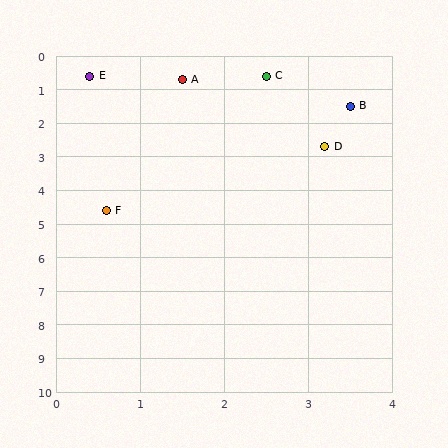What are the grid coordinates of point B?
Point B is at approximately (3.5, 1.5).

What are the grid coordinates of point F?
Point F is at approximately (0.6, 4.6).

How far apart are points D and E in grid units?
Points D and E are about 3.5 grid units apart.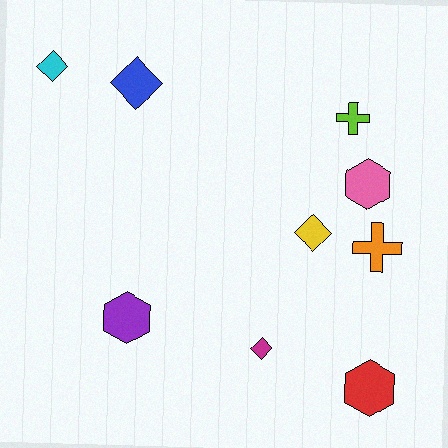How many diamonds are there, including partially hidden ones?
There are 4 diamonds.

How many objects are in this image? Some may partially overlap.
There are 9 objects.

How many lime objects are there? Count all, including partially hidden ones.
There is 1 lime object.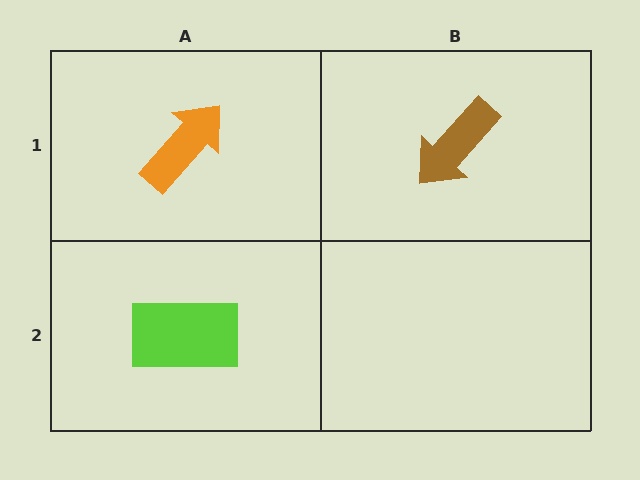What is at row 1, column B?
A brown arrow.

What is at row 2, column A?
A lime rectangle.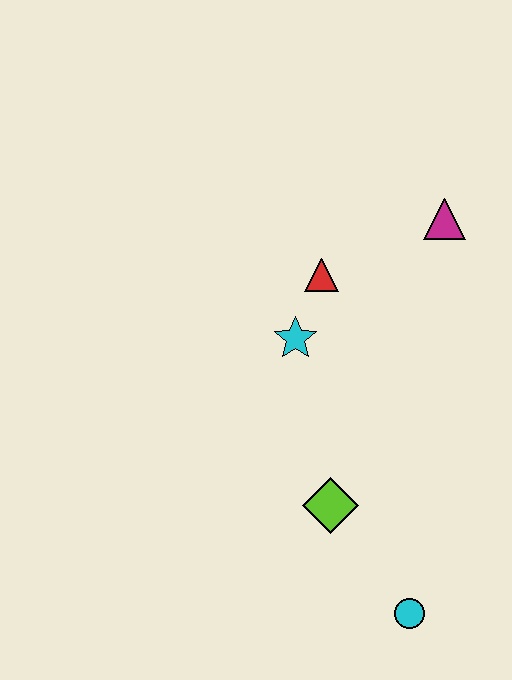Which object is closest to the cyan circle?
The lime diamond is closest to the cyan circle.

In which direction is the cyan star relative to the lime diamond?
The cyan star is above the lime diamond.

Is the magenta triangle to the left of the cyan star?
No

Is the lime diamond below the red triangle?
Yes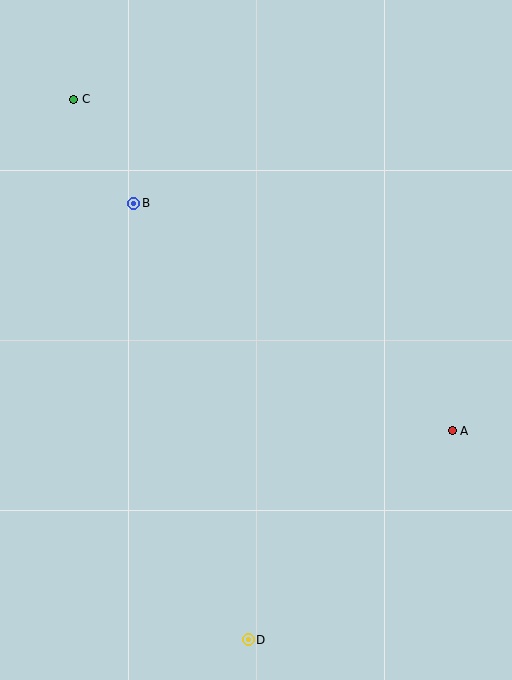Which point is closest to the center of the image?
Point B at (134, 203) is closest to the center.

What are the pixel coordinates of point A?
Point A is at (452, 431).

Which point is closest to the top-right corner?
Point B is closest to the top-right corner.